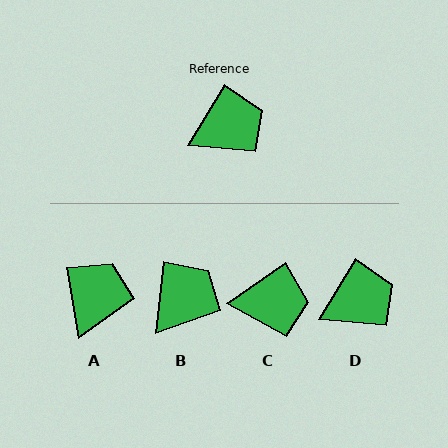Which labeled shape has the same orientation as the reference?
D.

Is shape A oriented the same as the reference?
No, it is off by about 41 degrees.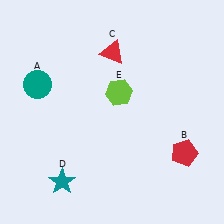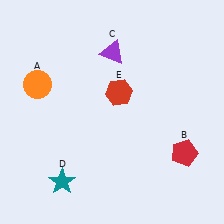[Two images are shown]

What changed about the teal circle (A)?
In Image 1, A is teal. In Image 2, it changed to orange.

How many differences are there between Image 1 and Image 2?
There are 3 differences between the two images.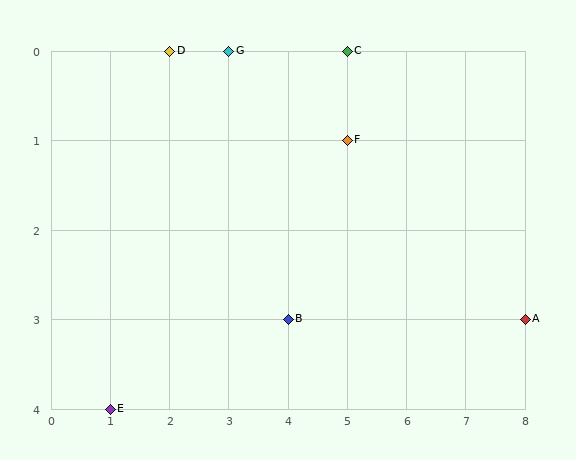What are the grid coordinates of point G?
Point G is at grid coordinates (3, 0).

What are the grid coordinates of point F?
Point F is at grid coordinates (5, 1).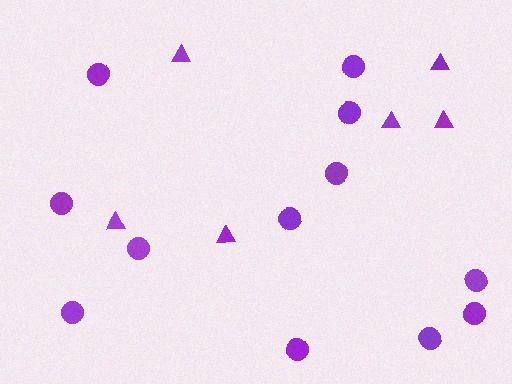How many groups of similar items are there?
There are 2 groups: one group of triangles (6) and one group of circles (12).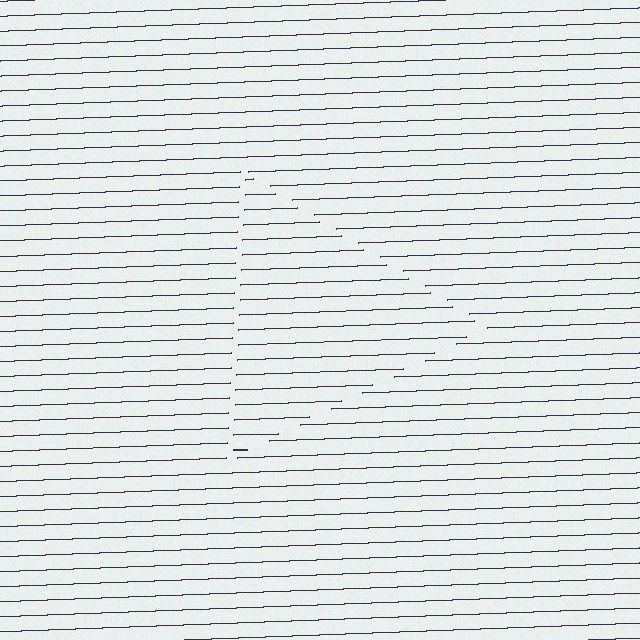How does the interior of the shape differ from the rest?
The interior of the shape contains the same grating, shifted by half a period — the contour is defined by the phase discontinuity where line-ends from the inner and outer gratings abut.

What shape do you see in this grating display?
An illusory triangle. The interior of the shape contains the same grating, shifted by half a period — the contour is defined by the phase discontinuity where line-ends from the inner and outer gratings abut.